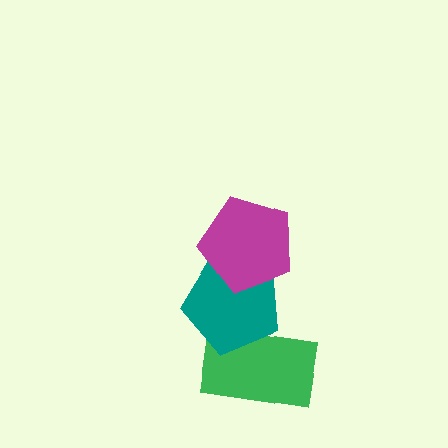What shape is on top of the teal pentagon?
The magenta pentagon is on top of the teal pentagon.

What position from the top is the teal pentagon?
The teal pentagon is 2nd from the top.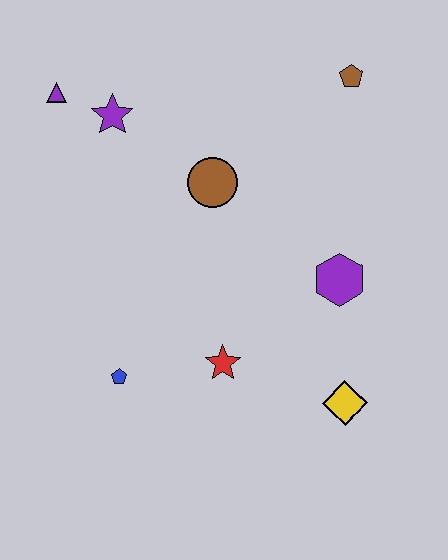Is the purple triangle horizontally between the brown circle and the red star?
No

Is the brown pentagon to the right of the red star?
Yes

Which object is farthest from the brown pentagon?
The blue pentagon is farthest from the brown pentagon.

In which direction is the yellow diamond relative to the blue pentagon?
The yellow diamond is to the right of the blue pentagon.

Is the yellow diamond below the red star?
Yes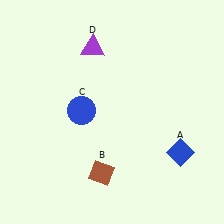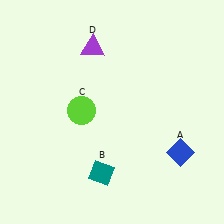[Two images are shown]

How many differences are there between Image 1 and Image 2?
There are 2 differences between the two images.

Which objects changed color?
B changed from brown to teal. C changed from blue to lime.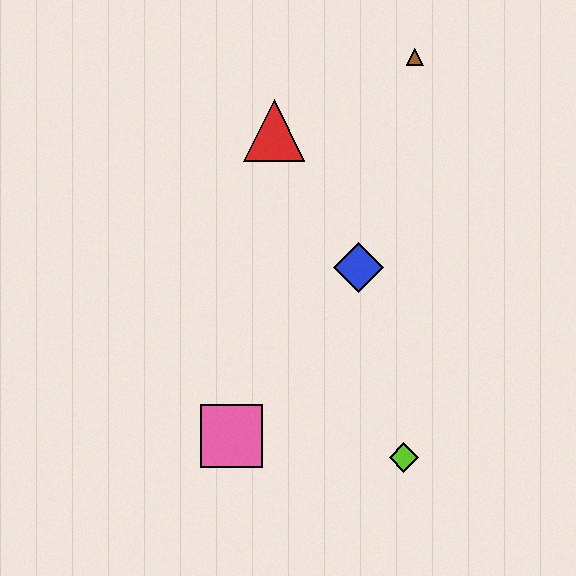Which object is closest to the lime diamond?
The pink square is closest to the lime diamond.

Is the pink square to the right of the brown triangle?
No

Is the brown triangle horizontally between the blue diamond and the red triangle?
No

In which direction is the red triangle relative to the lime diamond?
The red triangle is above the lime diamond.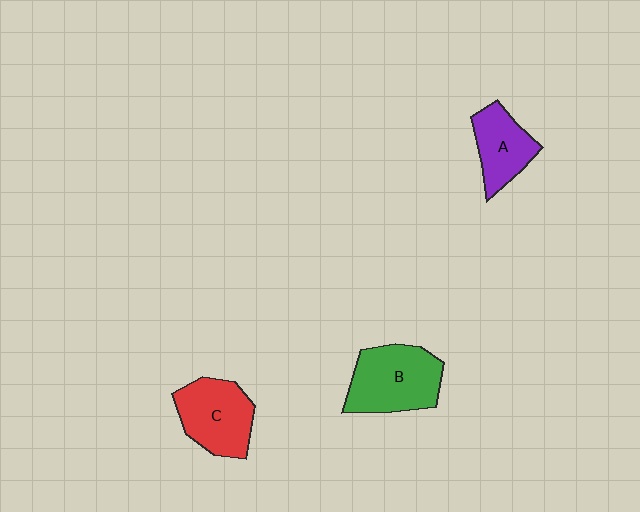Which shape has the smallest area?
Shape A (purple).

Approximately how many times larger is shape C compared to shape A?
Approximately 1.3 times.